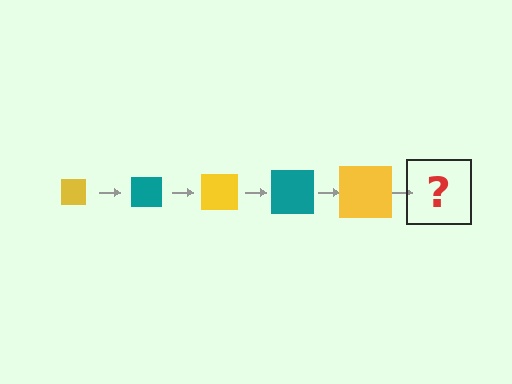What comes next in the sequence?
The next element should be a teal square, larger than the previous one.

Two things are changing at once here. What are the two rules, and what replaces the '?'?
The two rules are that the square grows larger each step and the color cycles through yellow and teal. The '?' should be a teal square, larger than the previous one.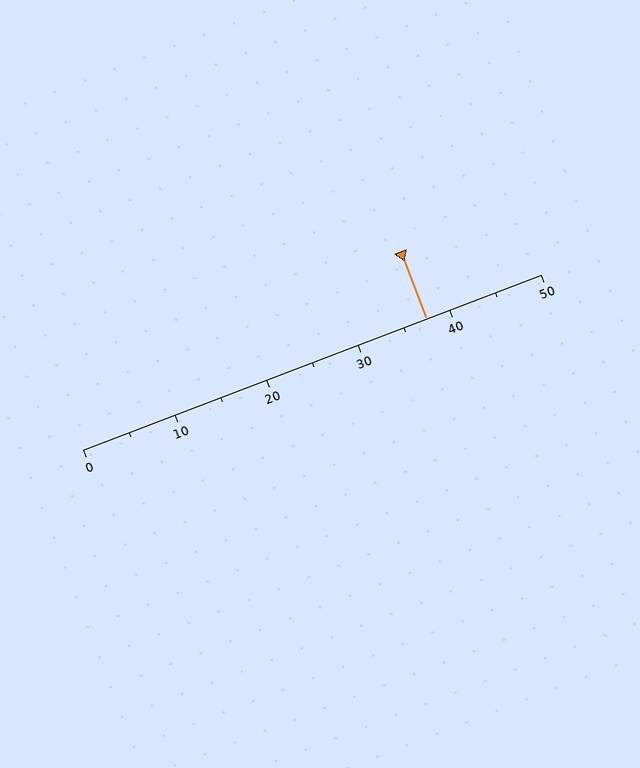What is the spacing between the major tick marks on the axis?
The major ticks are spaced 10 apart.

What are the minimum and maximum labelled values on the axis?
The axis runs from 0 to 50.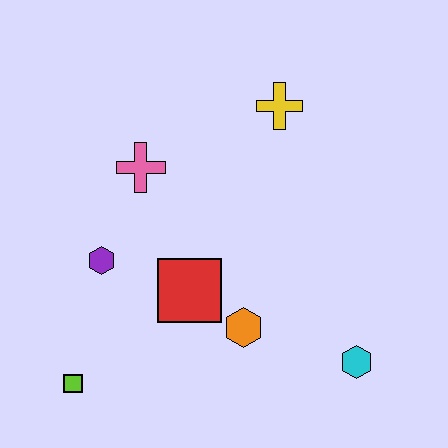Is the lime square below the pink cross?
Yes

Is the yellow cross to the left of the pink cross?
No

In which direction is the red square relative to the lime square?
The red square is to the right of the lime square.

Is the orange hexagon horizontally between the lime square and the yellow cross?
Yes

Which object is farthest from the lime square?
The yellow cross is farthest from the lime square.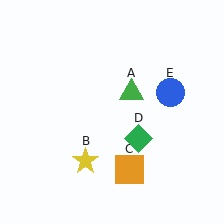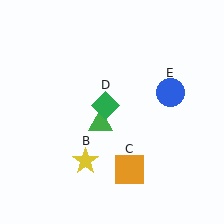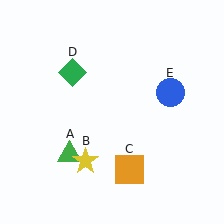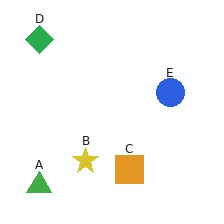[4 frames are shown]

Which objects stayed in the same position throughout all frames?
Yellow star (object B) and orange square (object C) and blue circle (object E) remained stationary.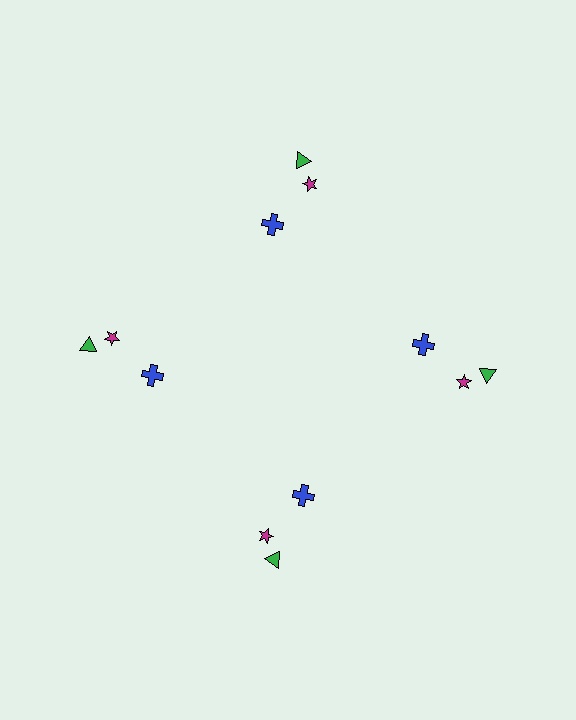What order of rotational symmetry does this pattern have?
This pattern has 4-fold rotational symmetry.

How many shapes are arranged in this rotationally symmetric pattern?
There are 12 shapes, arranged in 4 groups of 3.